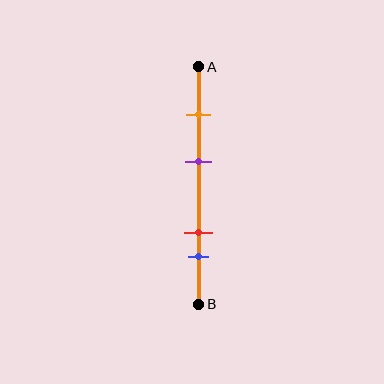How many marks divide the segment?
There are 4 marks dividing the segment.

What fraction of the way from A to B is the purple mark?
The purple mark is approximately 40% (0.4) of the way from A to B.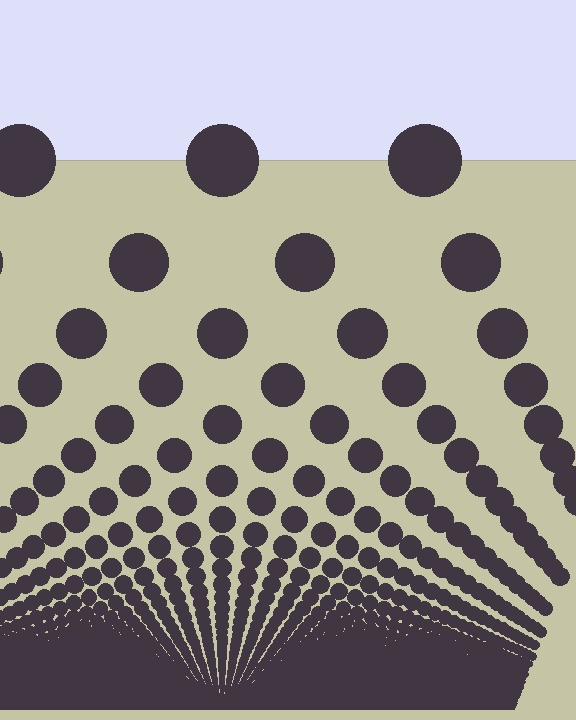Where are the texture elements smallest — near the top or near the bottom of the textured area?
Near the bottom.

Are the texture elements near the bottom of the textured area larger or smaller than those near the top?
Smaller. The gradient is inverted — elements near the bottom are smaller and denser.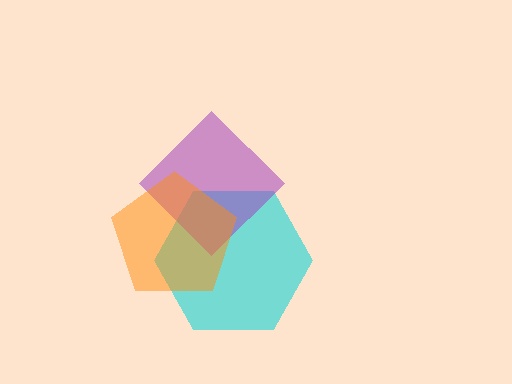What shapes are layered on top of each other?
The layered shapes are: a cyan hexagon, a purple diamond, an orange pentagon.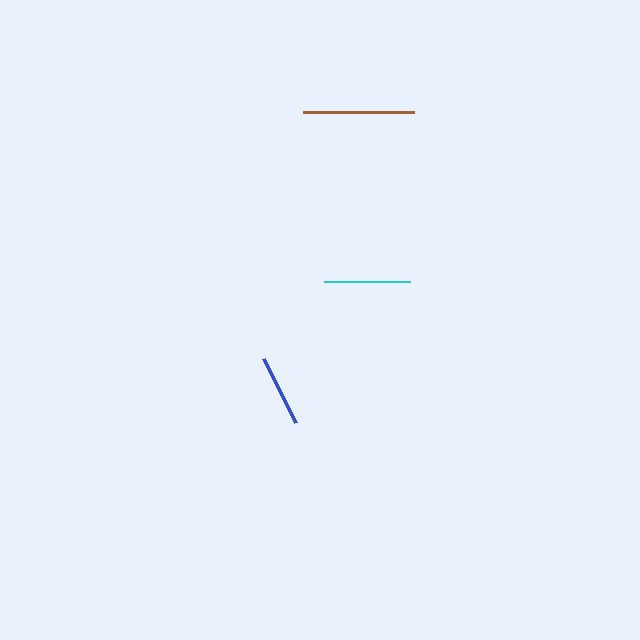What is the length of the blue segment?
The blue segment is approximately 72 pixels long.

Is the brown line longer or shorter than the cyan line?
The brown line is longer than the cyan line.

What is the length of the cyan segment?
The cyan segment is approximately 86 pixels long.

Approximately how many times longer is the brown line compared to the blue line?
The brown line is approximately 1.5 times the length of the blue line.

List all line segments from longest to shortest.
From longest to shortest: brown, cyan, blue.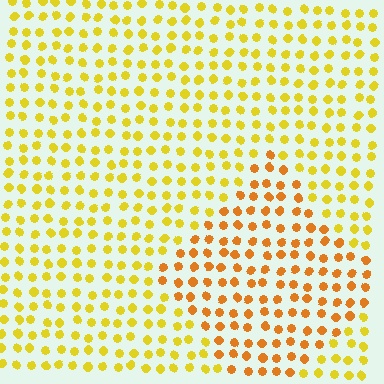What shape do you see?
I see a diamond.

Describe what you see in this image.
The image is filled with small yellow elements in a uniform arrangement. A diamond-shaped region is visible where the elements are tinted to a slightly different hue, forming a subtle color boundary.